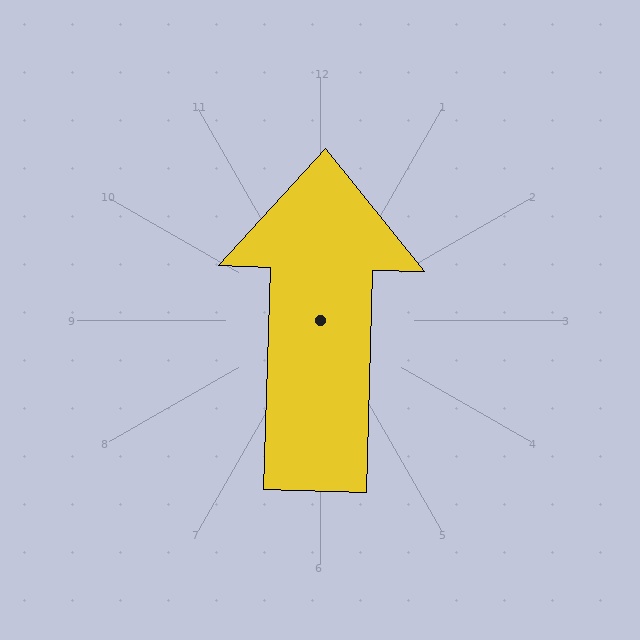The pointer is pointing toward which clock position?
Roughly 12 o'clock.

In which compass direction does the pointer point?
North.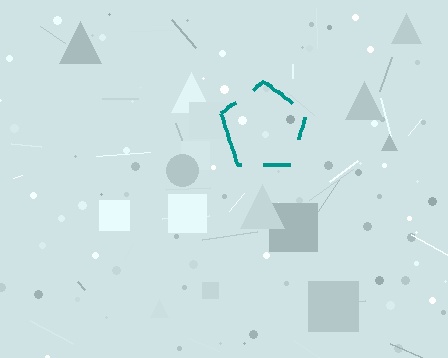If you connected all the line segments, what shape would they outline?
They would outline a pentagon.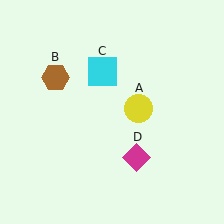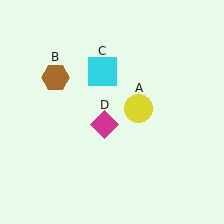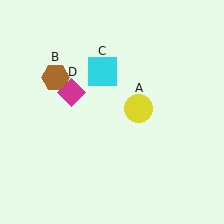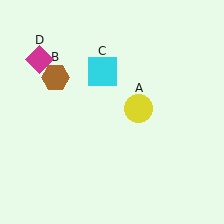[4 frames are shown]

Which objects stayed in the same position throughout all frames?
Yellow circle (object A) and brown hexagon (object B) and cyan square (object C) remained stationary.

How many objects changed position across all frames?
1 object changed position: magenta diamond (object D).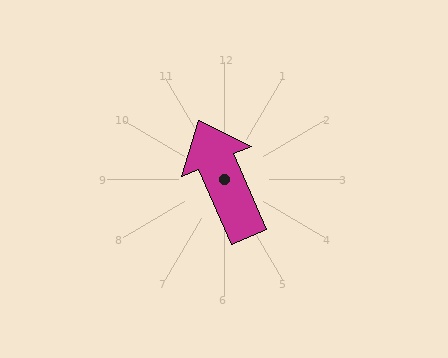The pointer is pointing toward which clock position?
Roughly 11 o'clock.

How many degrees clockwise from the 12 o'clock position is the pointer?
Approximately 336 degrees.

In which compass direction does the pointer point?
Northwest.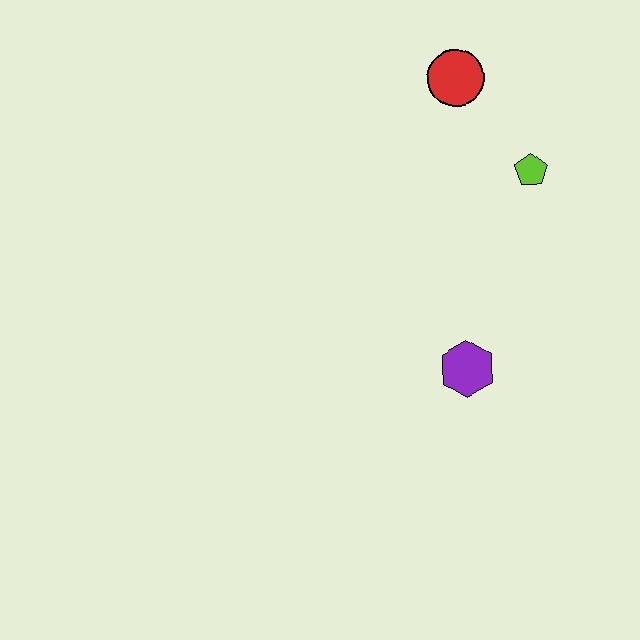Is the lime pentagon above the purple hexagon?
Yes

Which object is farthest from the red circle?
The purple hexagon is farthest from the red circle.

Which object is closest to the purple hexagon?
The lime pentagon is closest to the purple hexagon.